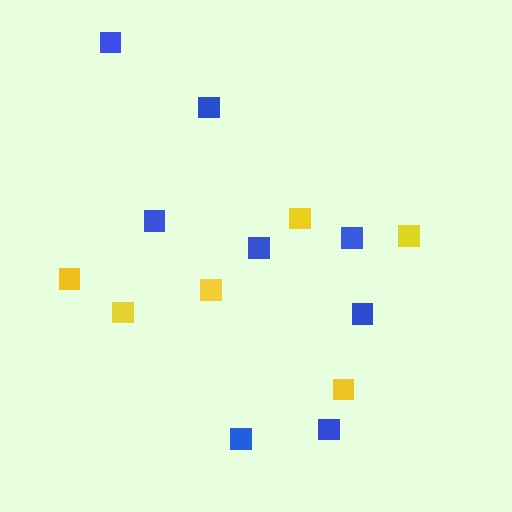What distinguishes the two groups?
There are 2 groups: one group of yellow squares (6) and one group of blue squares (8).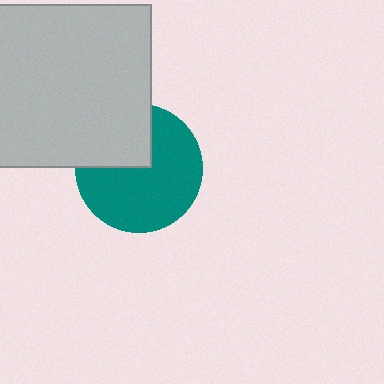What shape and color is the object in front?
The object in front is a light gray square.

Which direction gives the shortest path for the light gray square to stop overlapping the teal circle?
Moving toward the upper-left gives the shortest separation.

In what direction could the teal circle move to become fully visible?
The teal circle could move toward the lower-right. That would shift it out from behind the light gray square entirely.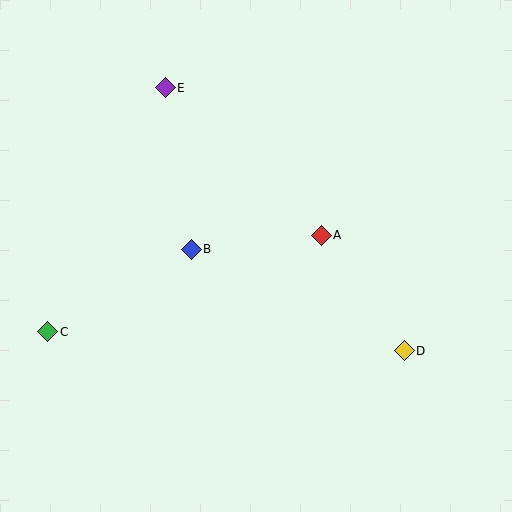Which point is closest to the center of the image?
Point B at (191, 249) is closest to the center.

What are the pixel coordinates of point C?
Point C is at (48, 332).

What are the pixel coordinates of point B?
Point B is at (191, 249).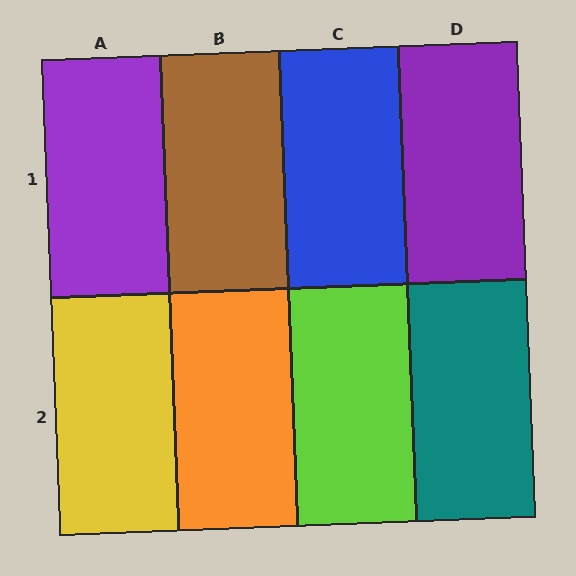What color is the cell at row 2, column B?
Orange.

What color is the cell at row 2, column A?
Yellow.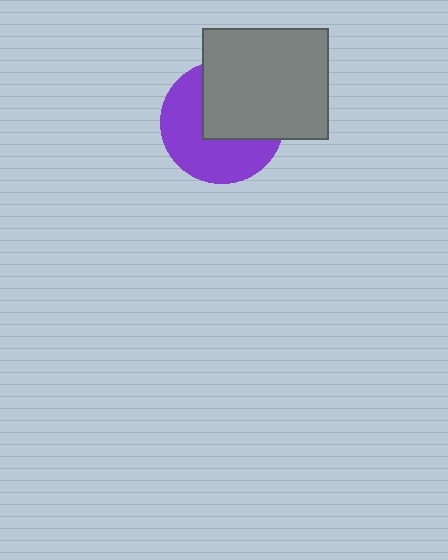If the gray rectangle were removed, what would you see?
You would see the complete purple circle.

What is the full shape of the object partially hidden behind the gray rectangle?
The partially hidden object is a purple circle.